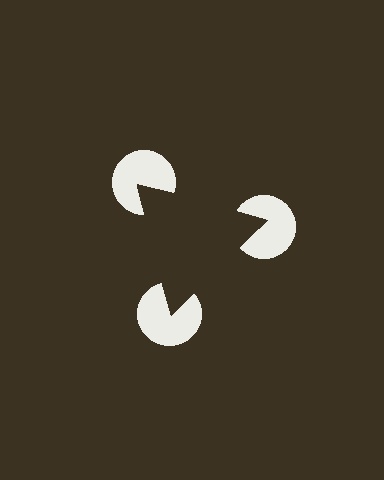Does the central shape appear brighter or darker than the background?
It typically appears slightly darker than the background, even though no actual brightness change is drawn.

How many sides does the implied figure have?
3 sides.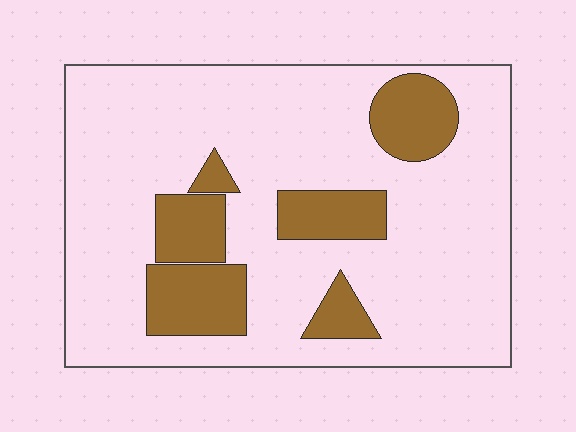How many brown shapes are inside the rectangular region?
6.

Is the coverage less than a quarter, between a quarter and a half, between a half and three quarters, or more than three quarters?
Less than a quarter.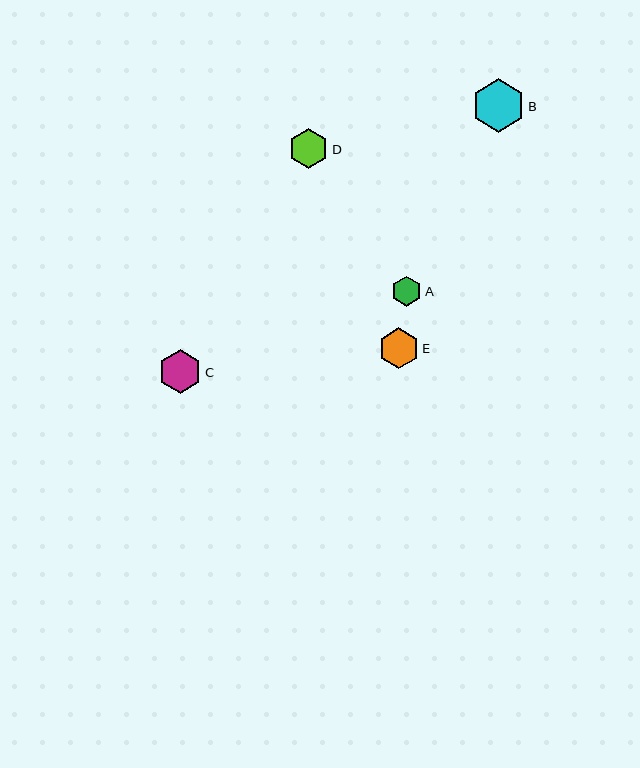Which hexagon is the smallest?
Hexagon A is the smallest with a size of approximately 30 pixels.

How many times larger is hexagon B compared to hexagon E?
Hexagon B is approximately 1.3 times the size of hexagon E.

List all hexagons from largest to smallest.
From largest to smallest: B, C, E, D, A.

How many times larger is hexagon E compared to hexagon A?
Hexagon E is approximately 1.4 times the size of hexagon A.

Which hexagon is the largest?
Hexagon B is the largest with a size of approximately 54 pixels.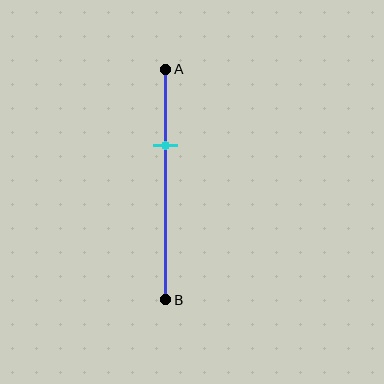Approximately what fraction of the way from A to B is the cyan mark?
The cyan mark is approximately 35% of the way from A to B.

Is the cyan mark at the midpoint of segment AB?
No, the mark is at about 35% from A, not at the 50% midpoint.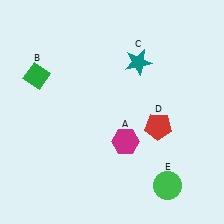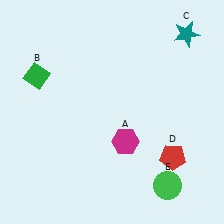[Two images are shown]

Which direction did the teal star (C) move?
The teal star (C) moved right.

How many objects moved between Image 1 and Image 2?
2 objects moved between the two images.